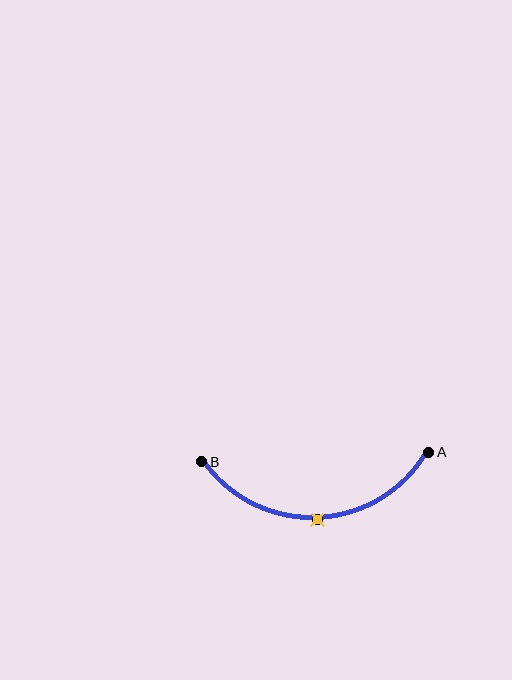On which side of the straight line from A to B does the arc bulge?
The arc bulges below the straight line connecting A and B.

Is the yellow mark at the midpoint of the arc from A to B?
Yes. The yellow mark lies on the arc at equal arc-length from both A and B — it is the arc midpoint.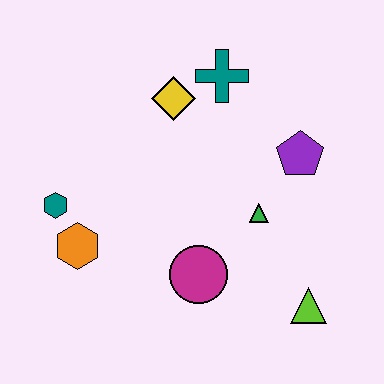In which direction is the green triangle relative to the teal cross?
The green triangle is below the teal cross.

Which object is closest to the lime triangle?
The green triangle is closest to the lime triangle.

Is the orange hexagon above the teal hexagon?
No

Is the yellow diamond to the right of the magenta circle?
No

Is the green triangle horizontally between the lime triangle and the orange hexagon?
Yes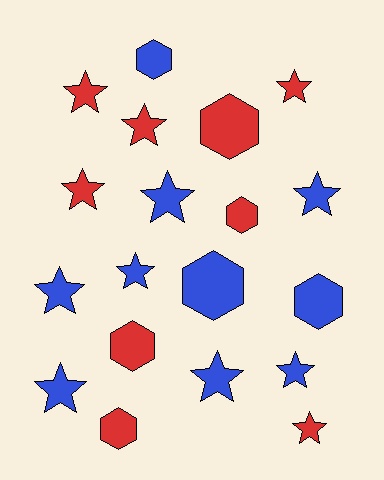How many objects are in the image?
There are 19 objects.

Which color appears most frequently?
Blue, with 10 objects.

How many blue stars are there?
There are 7 blue stars.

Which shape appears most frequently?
Star, with 12 objects.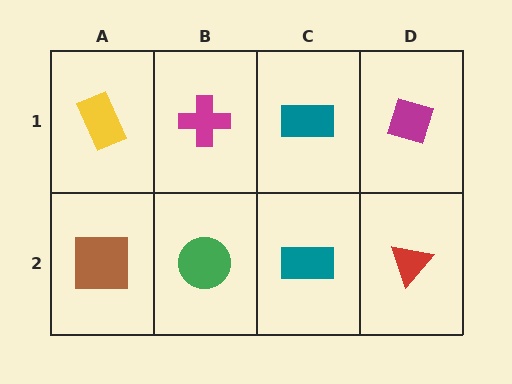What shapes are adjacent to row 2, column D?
A magenta diamond (row 1, column D), a teal rectangle (row 2, column C).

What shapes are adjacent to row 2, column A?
A yellow rectangle (row 1, column A), a green circle (row 2, column B).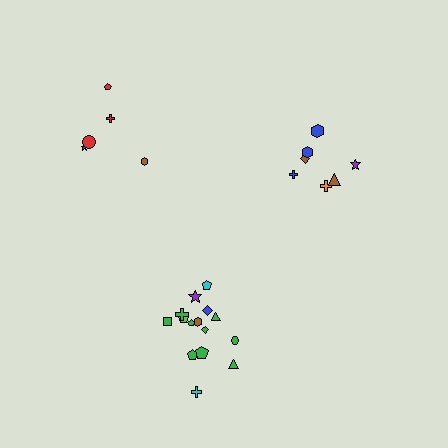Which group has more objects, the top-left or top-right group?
The top-right group.